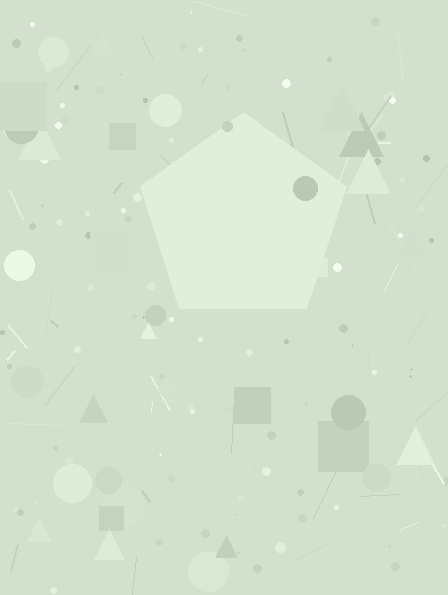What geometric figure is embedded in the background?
A pentagon is embedded in the background.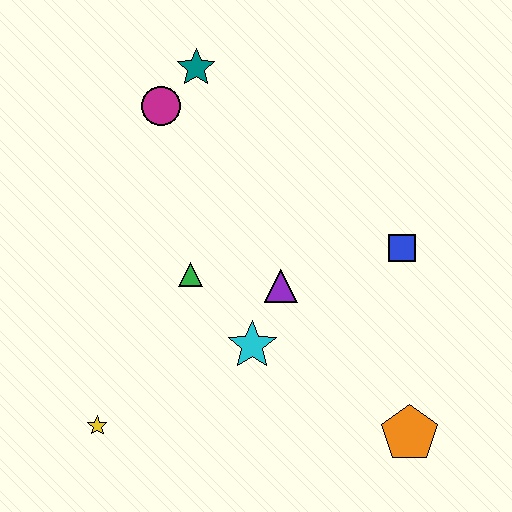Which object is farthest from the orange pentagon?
The teal star is farthest from the orange pentagon.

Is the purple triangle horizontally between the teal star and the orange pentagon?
Yes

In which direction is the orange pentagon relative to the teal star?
The orange pentagon is below the teal star.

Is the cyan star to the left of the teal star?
No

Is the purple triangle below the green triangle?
Yes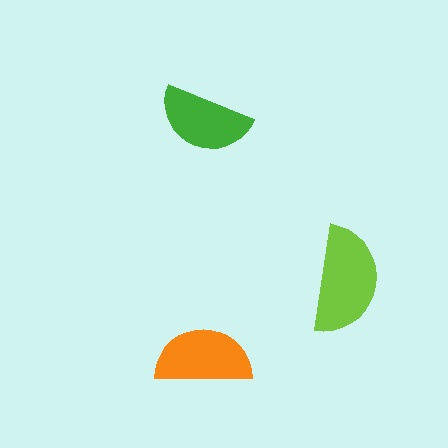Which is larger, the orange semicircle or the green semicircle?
The orange one.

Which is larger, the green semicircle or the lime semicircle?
The lime one.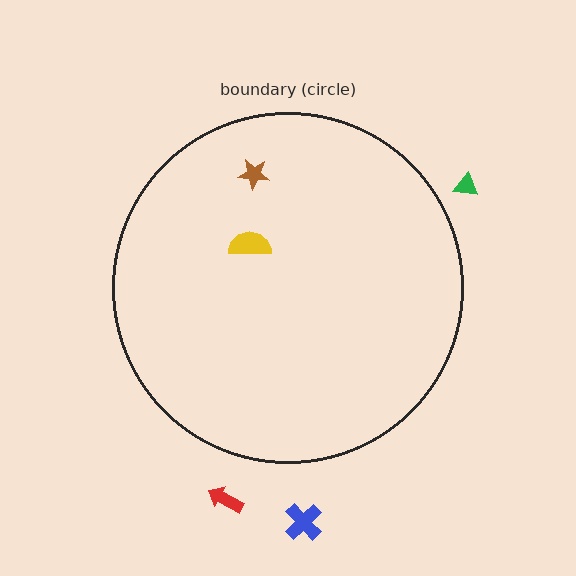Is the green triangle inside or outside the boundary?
Outside.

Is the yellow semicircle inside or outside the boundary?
Inside.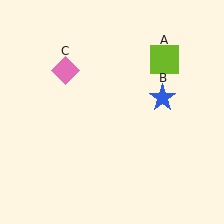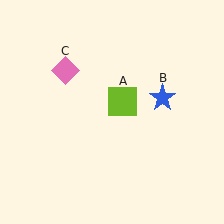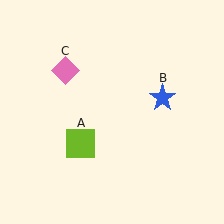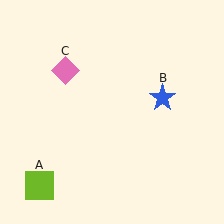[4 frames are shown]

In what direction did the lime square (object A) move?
The lime square (object A) moved down and to the left.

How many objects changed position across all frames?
1 object changed position: lime square (object A).